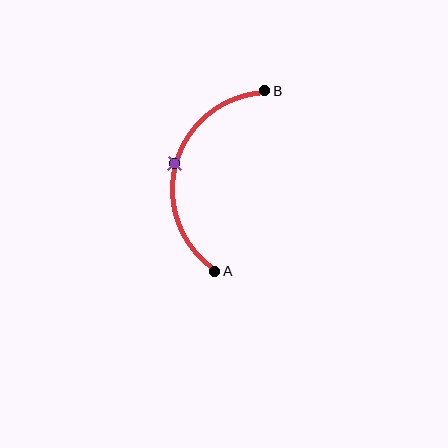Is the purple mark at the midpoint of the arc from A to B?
Yes. The purple mark lies on the arc at equal arc-length from both A and B — it is the arc midpoint.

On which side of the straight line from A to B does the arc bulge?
The arc bulges to the left of the straight line connecting A and B.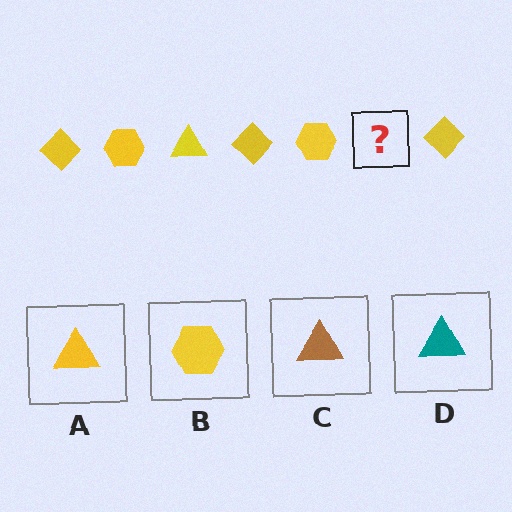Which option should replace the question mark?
Option A.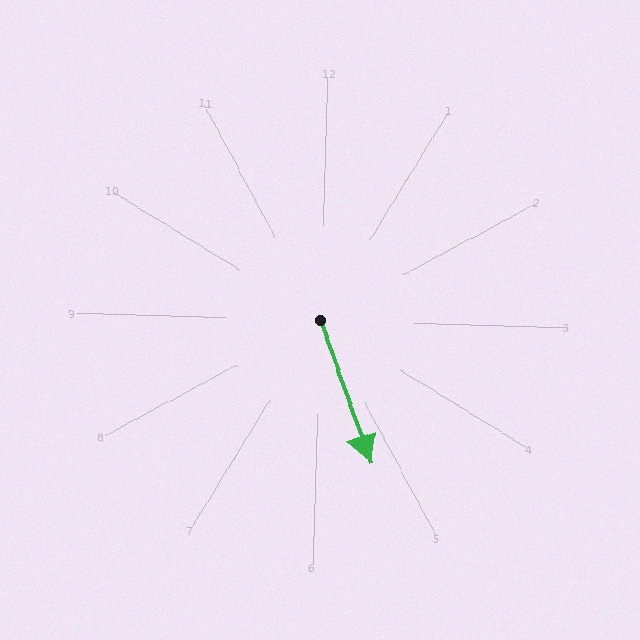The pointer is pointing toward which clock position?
Roughly 5 o'clock.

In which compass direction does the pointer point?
South.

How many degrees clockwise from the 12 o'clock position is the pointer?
Approximately 159 degrees.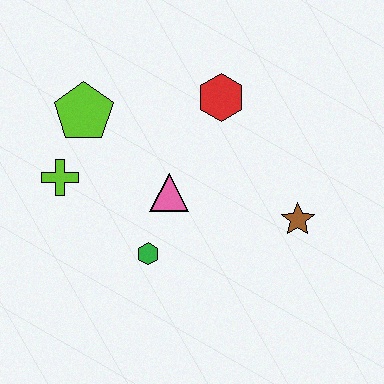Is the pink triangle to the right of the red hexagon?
No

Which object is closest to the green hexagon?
The pink triangle is closest to the green hexagon.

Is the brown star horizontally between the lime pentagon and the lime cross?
No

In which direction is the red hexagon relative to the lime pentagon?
The red hexagon is to the right of the lime pentagon.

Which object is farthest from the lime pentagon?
The brown star is farthest from the lime pentagon.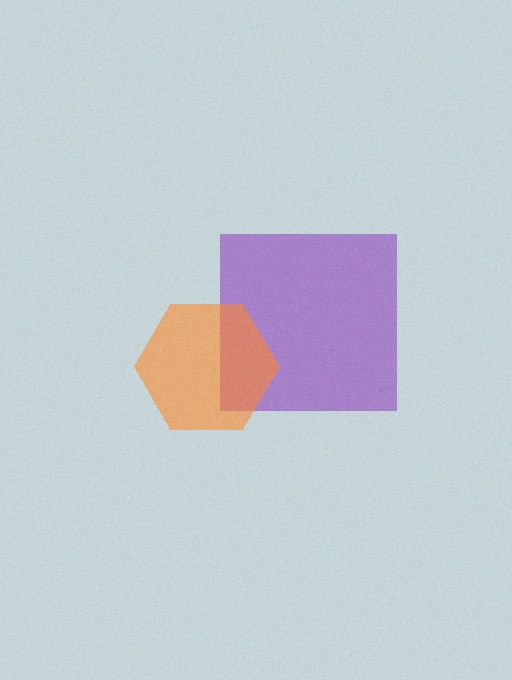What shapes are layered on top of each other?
The layered shapes are: a purple square, an orange hexagon.